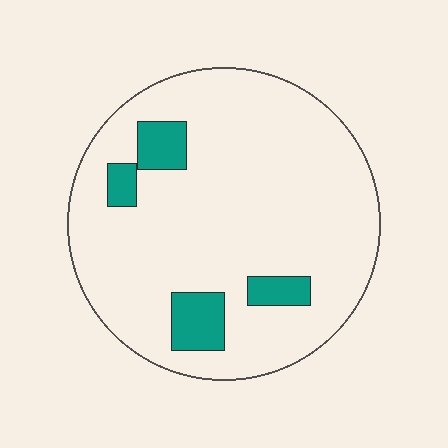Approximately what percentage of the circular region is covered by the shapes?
Approximately 10%.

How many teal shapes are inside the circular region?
4.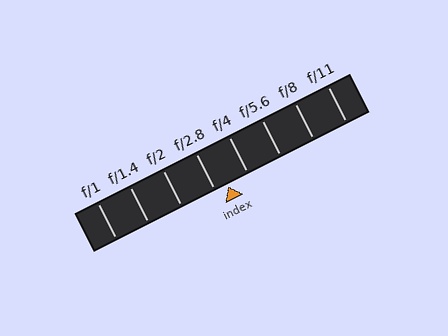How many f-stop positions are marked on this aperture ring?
There are 8 f-stop positions marked.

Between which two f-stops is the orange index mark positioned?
The index mark is between f/2.8 and f/4.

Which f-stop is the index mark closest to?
The index mark is closest to f/2.8.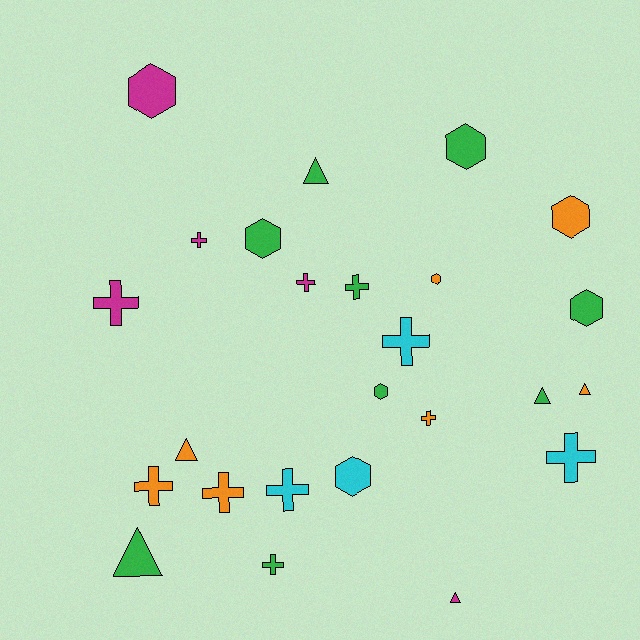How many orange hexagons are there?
There are 2 orange hexagons.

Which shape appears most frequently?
Cross, with 11 objects.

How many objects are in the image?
There are 25 objects.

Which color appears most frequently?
Green, with 9 objects.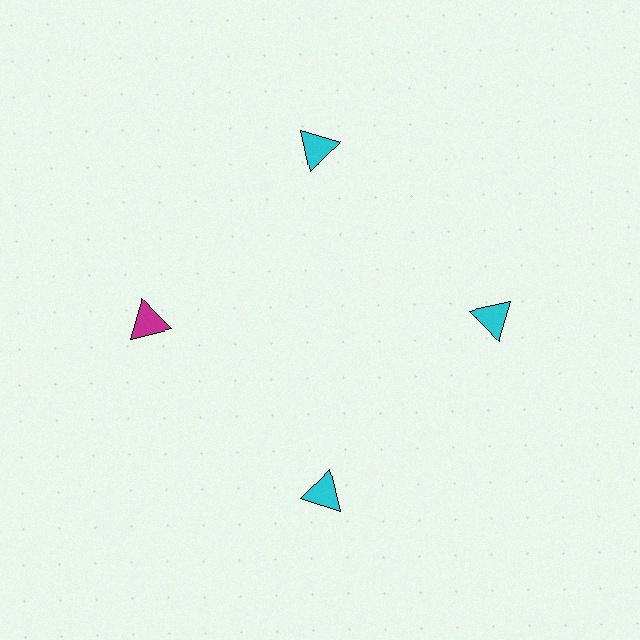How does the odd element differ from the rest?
It has a different color: magenta instead of cyan.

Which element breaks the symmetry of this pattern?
The magenta triangle at roughly the 9 o'clock position breaks the symmetry. All other shapes are cyan triangles.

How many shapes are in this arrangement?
There are 4 shapes arranged in a ring pattern.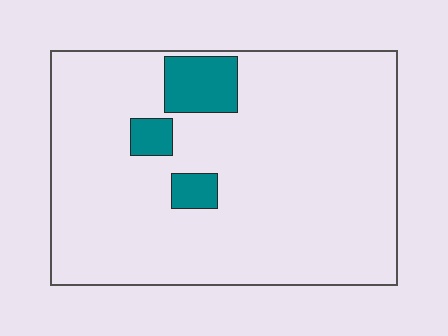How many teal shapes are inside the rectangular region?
3.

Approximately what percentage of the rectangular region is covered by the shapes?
Approximately 10%.